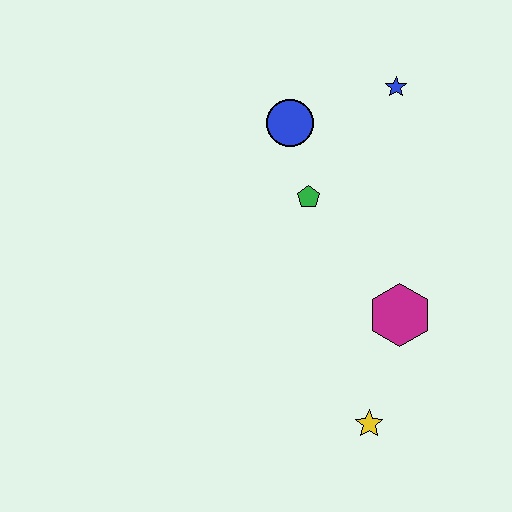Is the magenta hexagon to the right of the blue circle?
Yes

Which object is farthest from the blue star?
The yellow star is farthest from the blue star.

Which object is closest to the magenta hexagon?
The yellow star is closest to the magenta hexagon.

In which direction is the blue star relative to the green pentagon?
The blue star is above the green pentagon.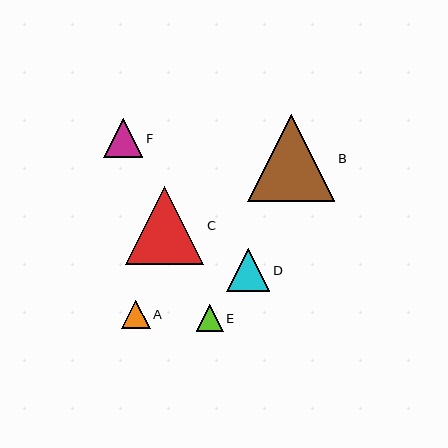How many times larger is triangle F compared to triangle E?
Triangle F is approximately 1.5 times the size of triangle E.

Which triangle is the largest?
Triangle B is the largest with a size of approximately 87 pixels.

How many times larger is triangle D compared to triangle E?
Triangle D is approximately 1.6 times the size of triangle E.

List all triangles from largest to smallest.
From largest to smallest: B, C, D, F, A, E.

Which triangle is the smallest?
Triangle E is the smallest with a size of approximately 27 pixels.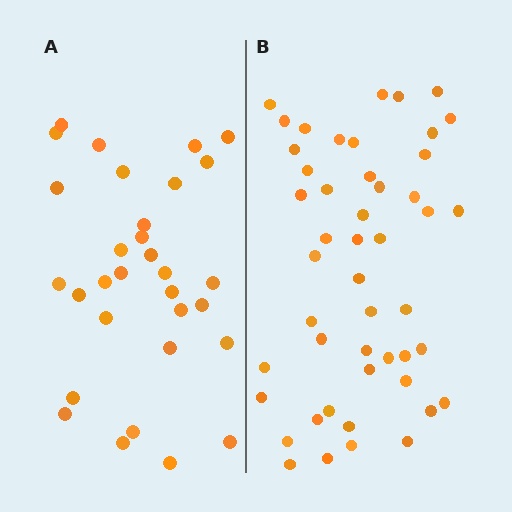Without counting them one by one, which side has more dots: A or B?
Region B (the right region) has more dots.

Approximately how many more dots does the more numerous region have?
Region B has approximately 15 more dots than region A.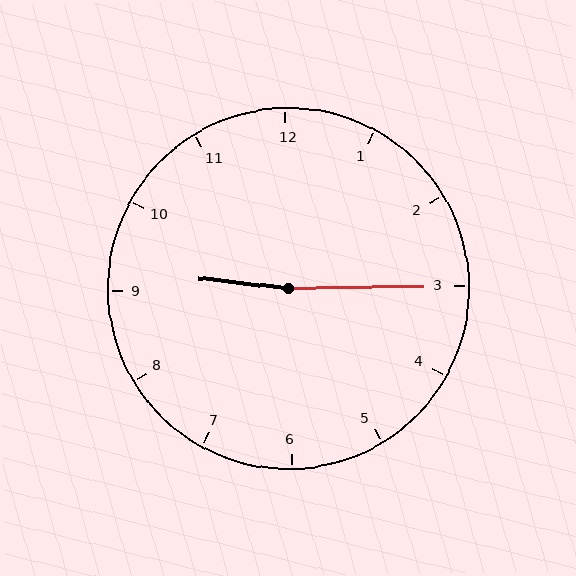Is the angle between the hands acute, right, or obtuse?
It is obtuse.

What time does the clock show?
9:15.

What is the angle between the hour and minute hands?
Approximately 172 degrees.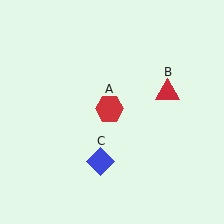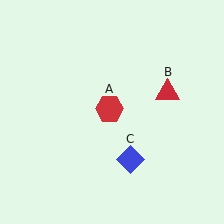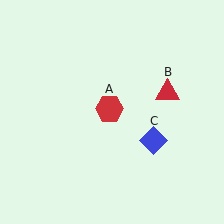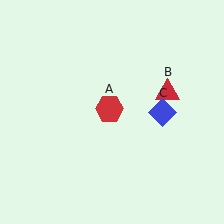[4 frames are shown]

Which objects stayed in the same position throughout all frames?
Red hexagon (object A) and red triangle (object B) remained stationary.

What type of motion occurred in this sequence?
The blue diamond (object C) rotated counterclockwise around the center of the scene.